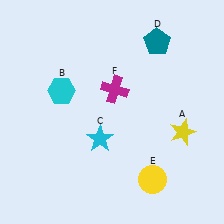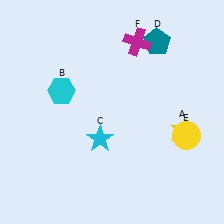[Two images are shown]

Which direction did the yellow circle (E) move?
The yellow circle (E) moved up.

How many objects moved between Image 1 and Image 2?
2 objects moved between the two images.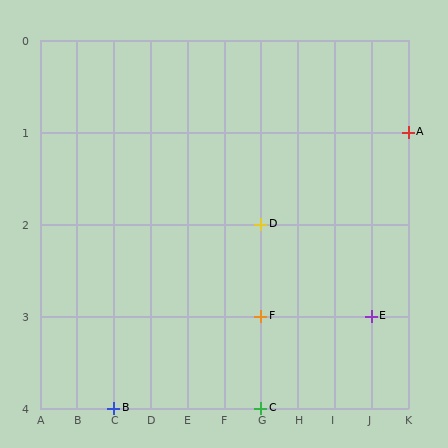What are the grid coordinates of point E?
Point E is at grid coordinates (J, 3).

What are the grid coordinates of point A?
Point A is at grid coordinates (K, 1).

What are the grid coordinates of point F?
Point F is at grid coordinates (G, 3).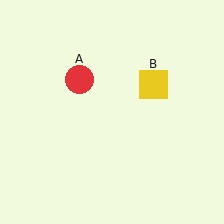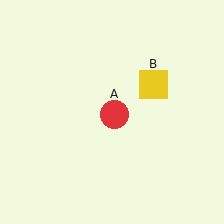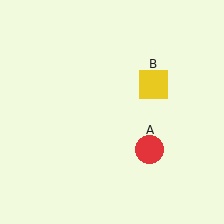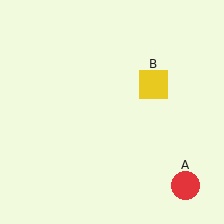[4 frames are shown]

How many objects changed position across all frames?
1 object changed position: red circle (object A).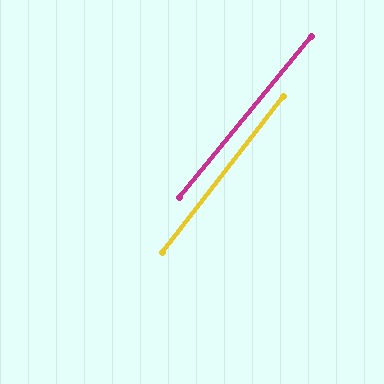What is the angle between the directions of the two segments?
Approximately 2 degrees.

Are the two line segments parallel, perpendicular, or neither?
Parallel — their directions differ by only 1.6°.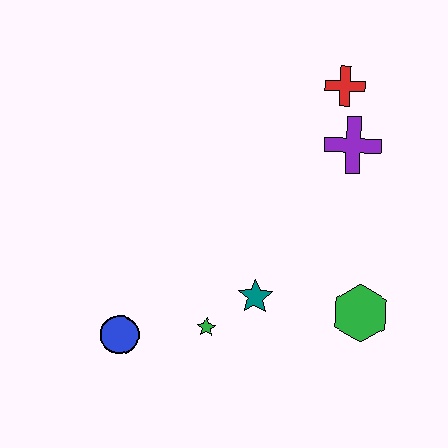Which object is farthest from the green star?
The red cross is farthest from the green star.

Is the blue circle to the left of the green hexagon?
Yes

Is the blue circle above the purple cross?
No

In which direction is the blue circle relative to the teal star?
The blue circle is to the left of the teal star.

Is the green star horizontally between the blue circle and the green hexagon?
Yes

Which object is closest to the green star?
The teal star is closest to the green star.